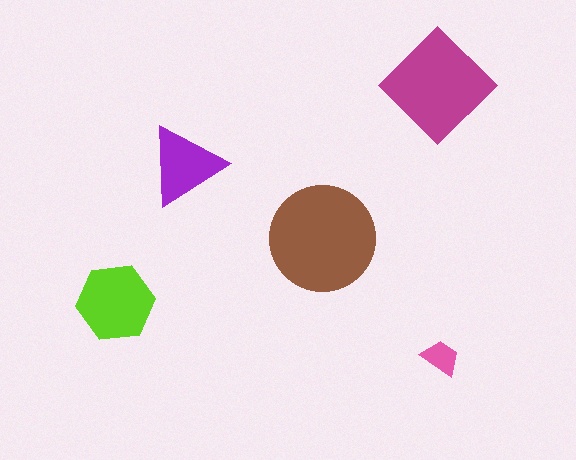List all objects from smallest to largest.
The pink trapezoid, the purple triangle, the lime hexagon, the magenta diamond, the brown circle.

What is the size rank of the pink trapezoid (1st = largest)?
5th.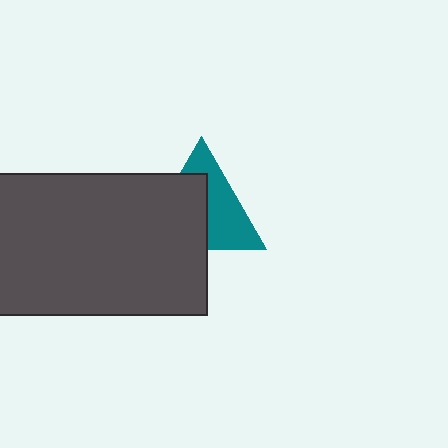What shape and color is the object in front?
The object in front is a dark gray rectangle.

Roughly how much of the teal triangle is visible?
About half of it is visible (roughly 49%).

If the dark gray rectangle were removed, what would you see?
You would see the complete teal triangle.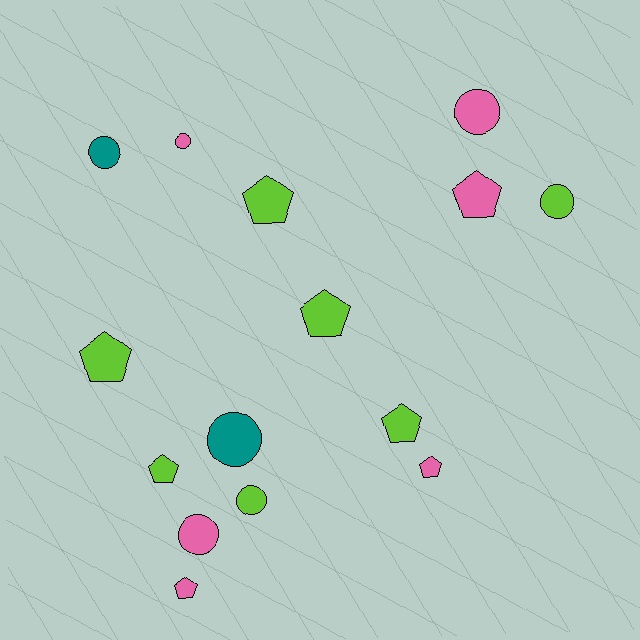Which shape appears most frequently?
Pentagon, with 8 objects.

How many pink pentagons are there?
There are 3 pink pentagons.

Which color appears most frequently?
Lime, with 7 objects.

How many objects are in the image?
There are 15 objects.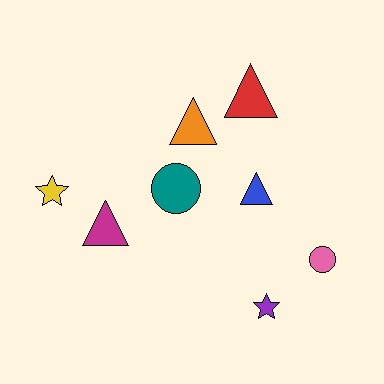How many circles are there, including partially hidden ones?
There are 2 circles.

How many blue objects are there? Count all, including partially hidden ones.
There is 1 blue object.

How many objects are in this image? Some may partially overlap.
There are 8 objects.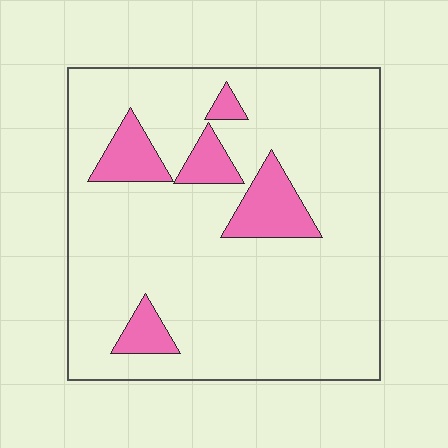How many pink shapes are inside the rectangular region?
5.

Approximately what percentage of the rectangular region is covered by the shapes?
Approximately 15%.